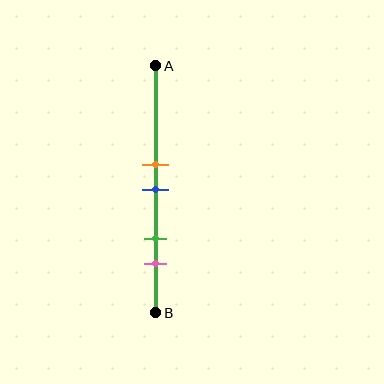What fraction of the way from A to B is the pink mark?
The pink mark is approximately 80% (0.8) of the way from A to B.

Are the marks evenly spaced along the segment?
No, the marks are not evenly spaced.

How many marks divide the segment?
There are 4 marks dividing the segment.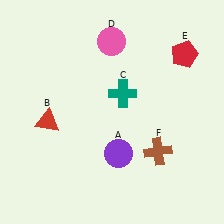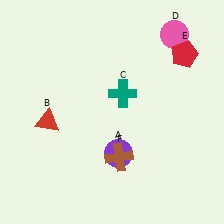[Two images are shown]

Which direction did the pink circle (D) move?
The pink circle (D) moved right.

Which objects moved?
The objects that moved are: the pink circle (D), the brown cross (F).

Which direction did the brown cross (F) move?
The brown cross (F) moved left.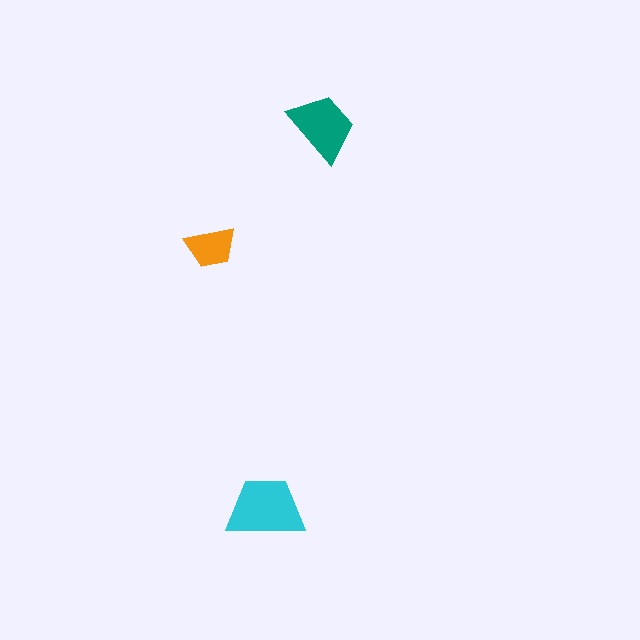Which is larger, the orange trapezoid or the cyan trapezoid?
The cyan one.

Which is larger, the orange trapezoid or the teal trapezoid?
The teal one.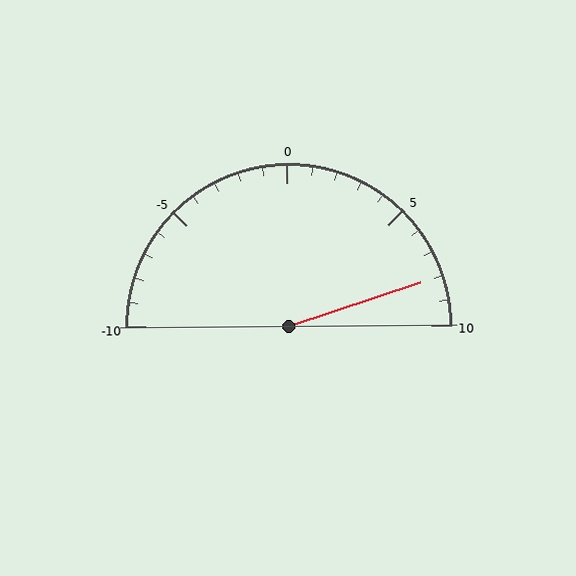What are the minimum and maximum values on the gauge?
The gauge ranges from -10 to 10.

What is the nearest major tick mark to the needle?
The nearest major tick mark is 10.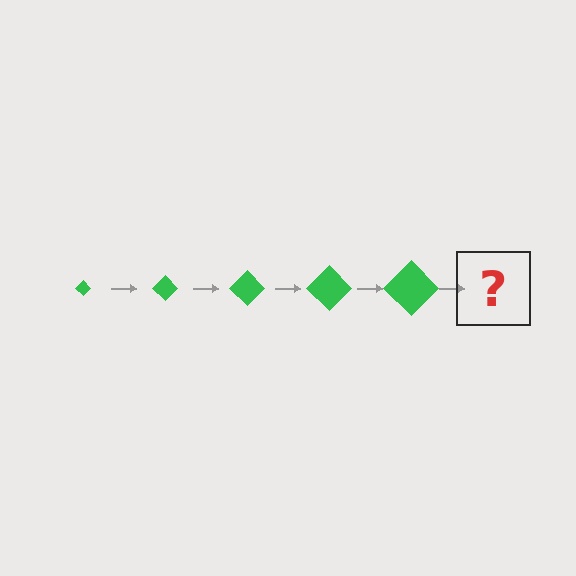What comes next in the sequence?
The next element should be a green diamond, larger than the previous one.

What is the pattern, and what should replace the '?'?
The pattern is that the diamond gets progressively larger each step. The '?' should be a green diamond, larger than the previous one.